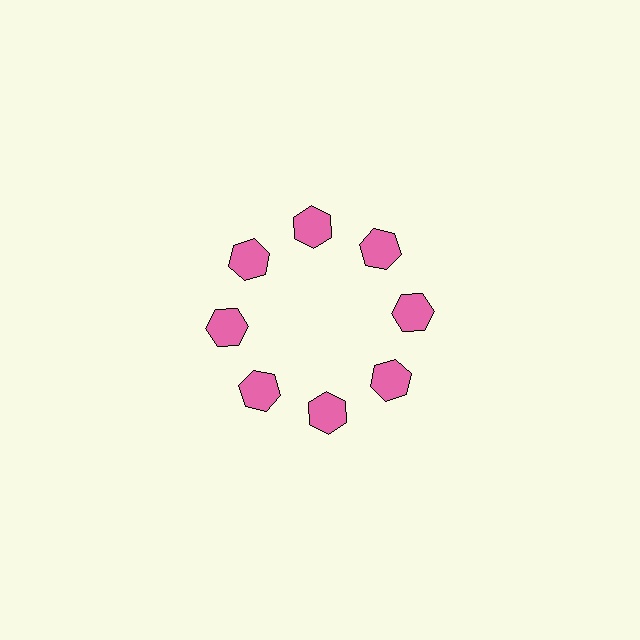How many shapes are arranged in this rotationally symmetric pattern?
There are 8 shapes, arranged in 8 groups of 1.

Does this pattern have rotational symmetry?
Yes, this pattern has 8-fold rotational symmetry. It looks the same after rotating 45 degrees around the center.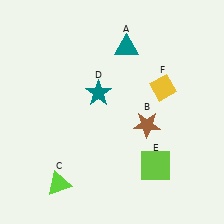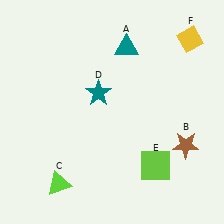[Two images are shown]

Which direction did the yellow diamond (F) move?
The yellow diamond (F) moved up.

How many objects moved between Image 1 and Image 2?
2 objects moved between the two images.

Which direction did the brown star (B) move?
The brown star (B) moved right.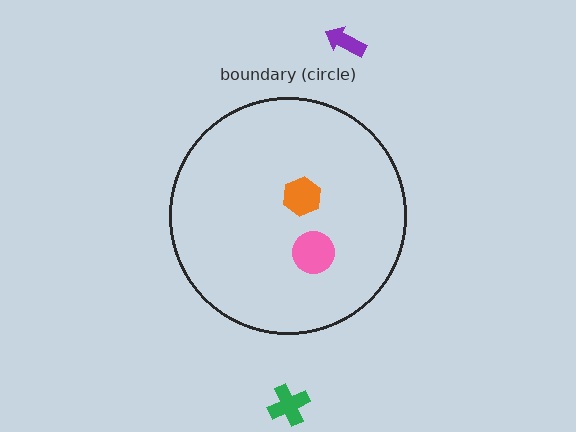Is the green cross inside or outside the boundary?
Outside.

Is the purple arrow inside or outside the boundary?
Outside.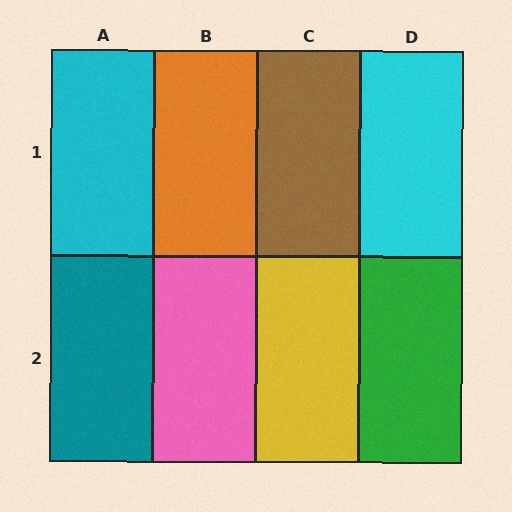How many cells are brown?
1 cell is brown.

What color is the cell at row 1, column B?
Orange.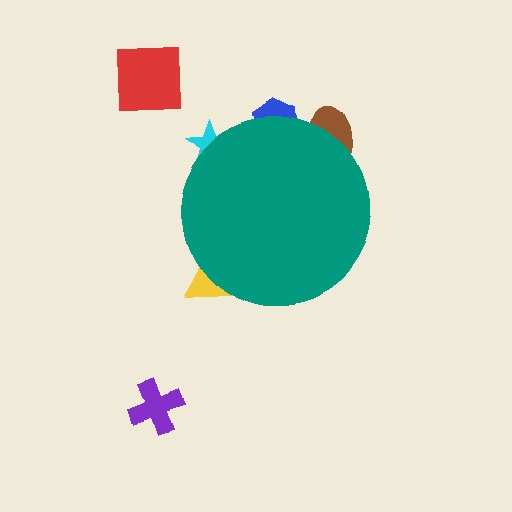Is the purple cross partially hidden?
No, the purple cross is fully visible.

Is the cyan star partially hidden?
Yes, the cyan star is partially hidden behind the teal circle.